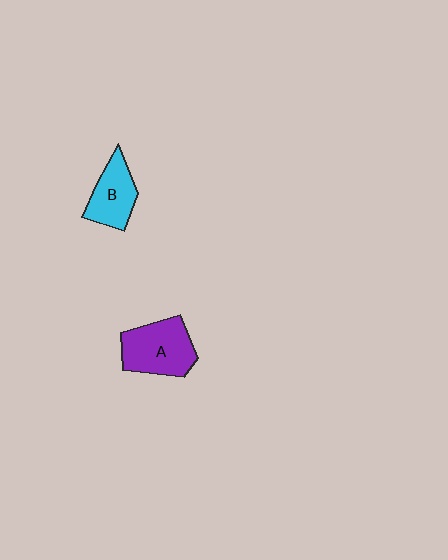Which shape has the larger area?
Shape A (purple).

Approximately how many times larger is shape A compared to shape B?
Approximately 1.4 times.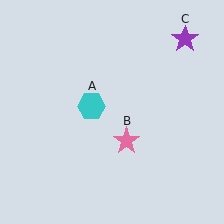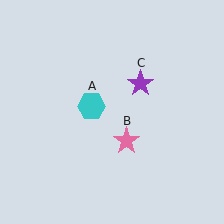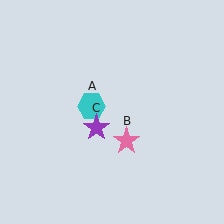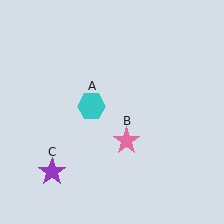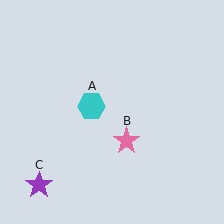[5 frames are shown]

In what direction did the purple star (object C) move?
The purple star (object C) moved down and to the left.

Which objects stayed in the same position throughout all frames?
Cyan hexagon (object A) and pink star (object B) remained stationary.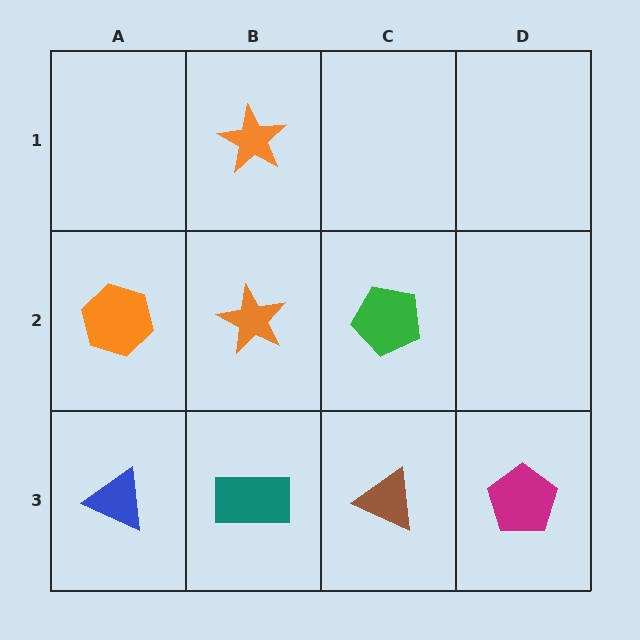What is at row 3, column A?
A blue triangle.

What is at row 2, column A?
An orange hexagon.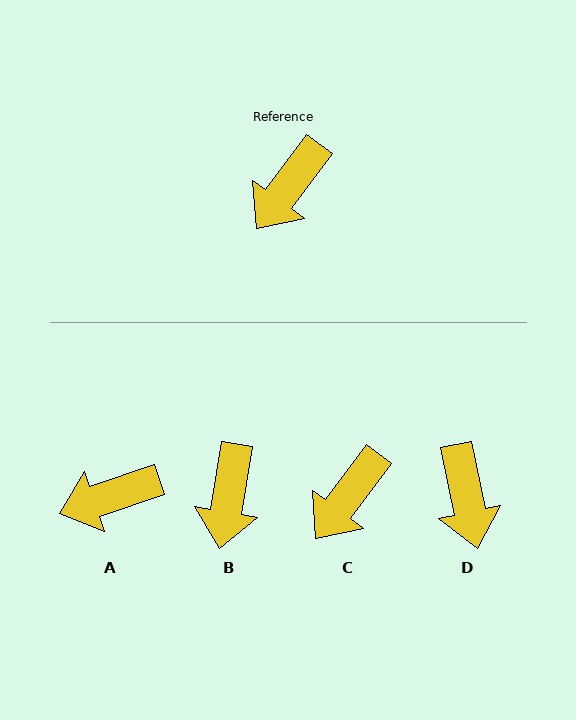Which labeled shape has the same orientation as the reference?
C.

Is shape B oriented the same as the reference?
No, it is off by about 27 degrees.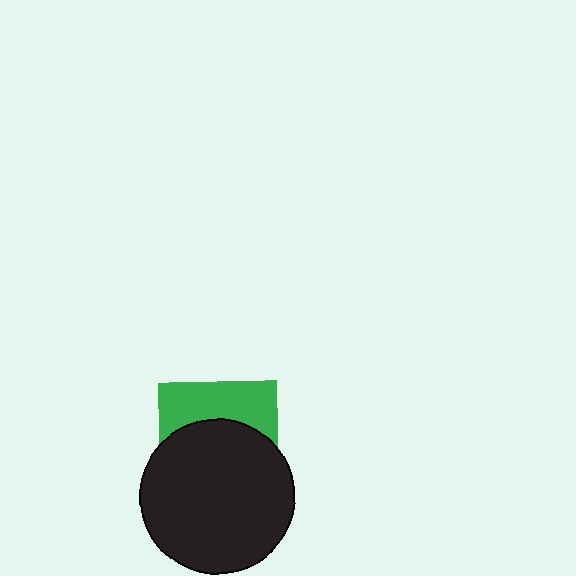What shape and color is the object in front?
The object in front is a black circle.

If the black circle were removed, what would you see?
You would see the complete green square.